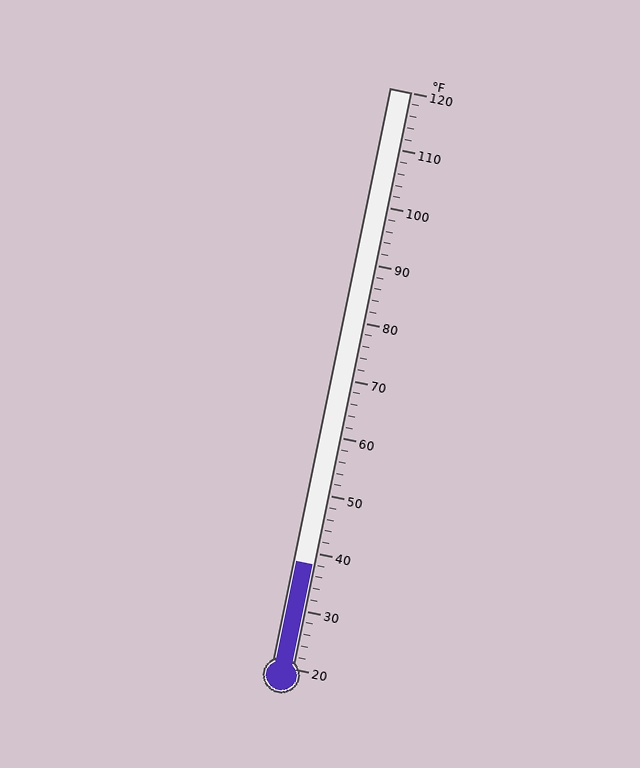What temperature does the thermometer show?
The thermometer shows approximately 38°F.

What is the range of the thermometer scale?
The thermometer scale ranges from 20°F to 120°F.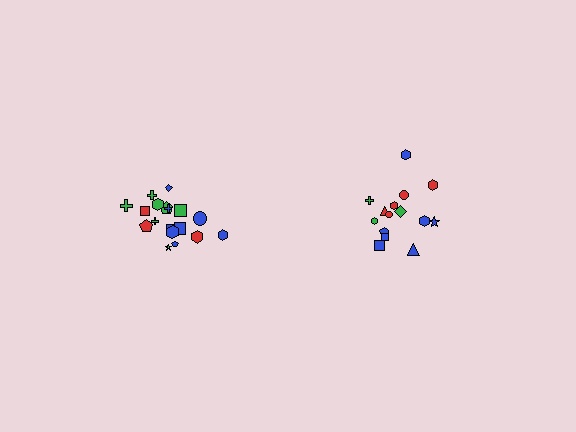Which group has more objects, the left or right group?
The left group.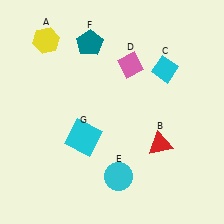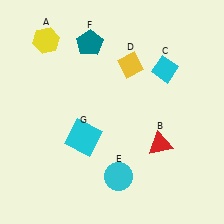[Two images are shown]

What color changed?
The diamond (D) changed from pink in Image 1 to yellow in Image 2.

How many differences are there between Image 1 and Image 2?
There is 1 difference between the two images.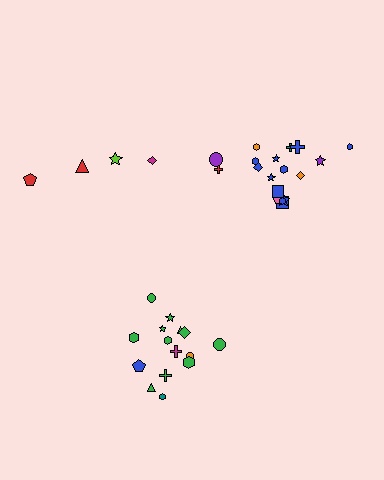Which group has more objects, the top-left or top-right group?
The top-right group.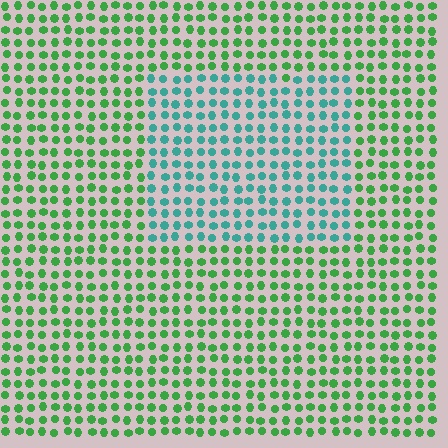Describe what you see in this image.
The image is filled with small green elements in a uniform arrangement. A rectangle-shaped region is visible where the elements are tinted to a slightly different hue, forming a subtle color boundary.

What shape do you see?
I see a rectangle.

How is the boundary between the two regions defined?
The boundary is defined purely by a slight shift in hue (about 48 degrees). Spacing, size, and orientation are identical on both sides.